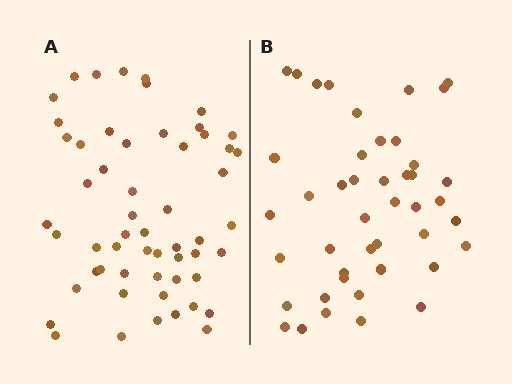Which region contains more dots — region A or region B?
Region A (the left region) has more dots.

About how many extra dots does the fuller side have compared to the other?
Region A has roughly 12 or so more dots than region B.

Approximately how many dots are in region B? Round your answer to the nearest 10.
About 40 dots. (The exact count is 44, which rounds to 40.)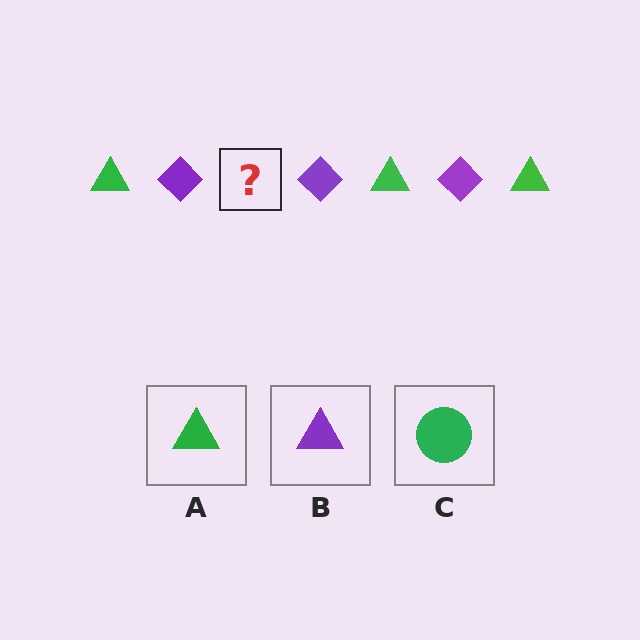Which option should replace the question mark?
Option A.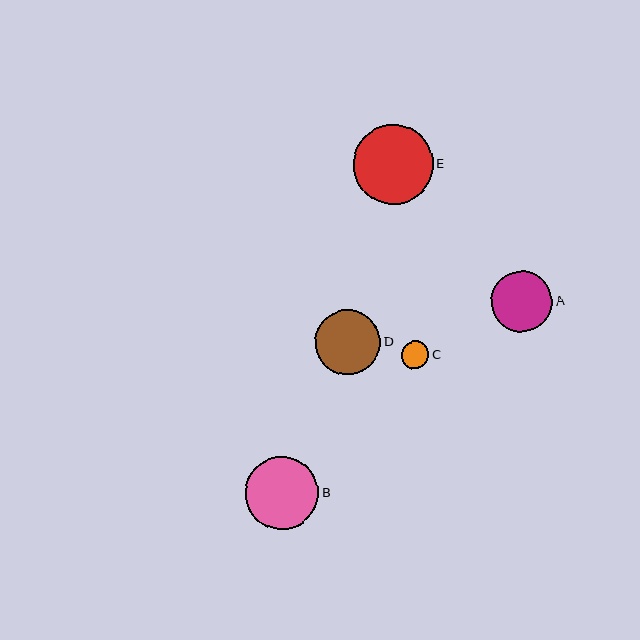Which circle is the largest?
Circle E is the largest with a size of approximately 80 pixels.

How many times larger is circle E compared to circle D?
Circle E is approximately 1.2 times the size of circle D.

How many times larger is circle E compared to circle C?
Circle E is approximately 2.9 times the size of circle C.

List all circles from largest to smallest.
From largest to smallest: E, B, D, A, C.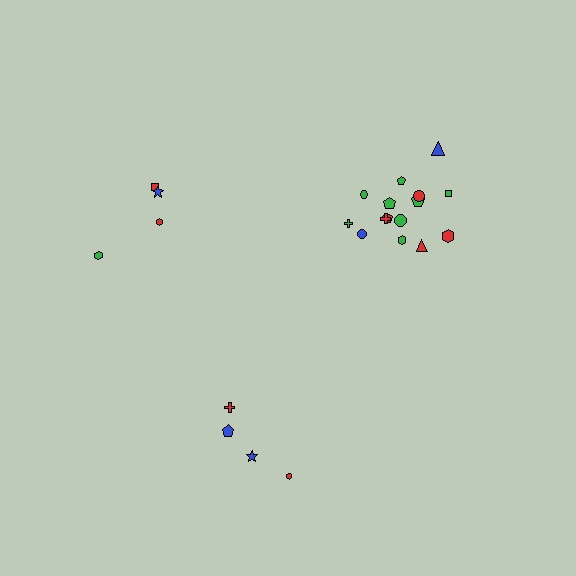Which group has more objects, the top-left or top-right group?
The top-right group.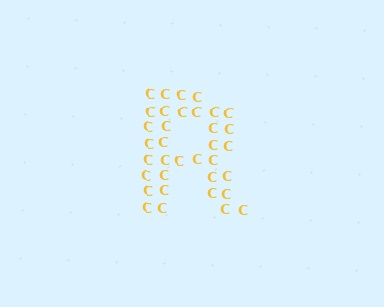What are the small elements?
The small elements are letter C's.